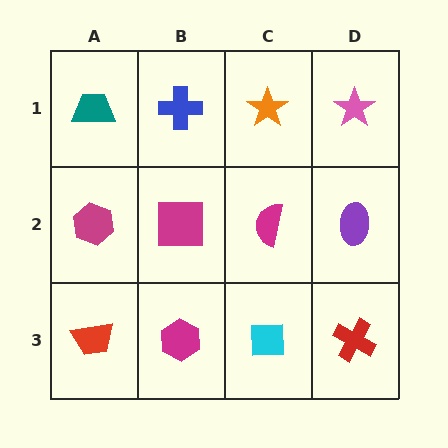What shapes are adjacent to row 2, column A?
A teal trapezoid (row 1, column A), a red trapezoid (row 3, column A), a magenta square (row 2, column B).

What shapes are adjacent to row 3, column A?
A magenta hexagon (row 2, column A), a magenta hexagon (row 3, column B).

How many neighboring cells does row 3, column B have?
3.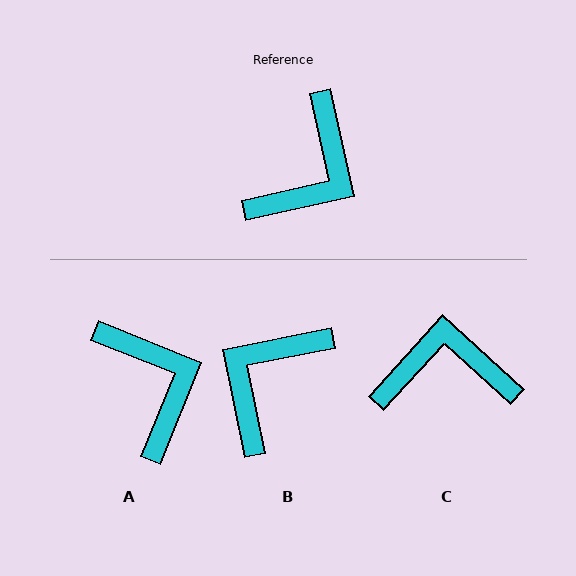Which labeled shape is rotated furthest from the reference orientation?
B, about 179 degrees away.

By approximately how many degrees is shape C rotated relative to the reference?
Approximately 125 degrees counter-clockwise.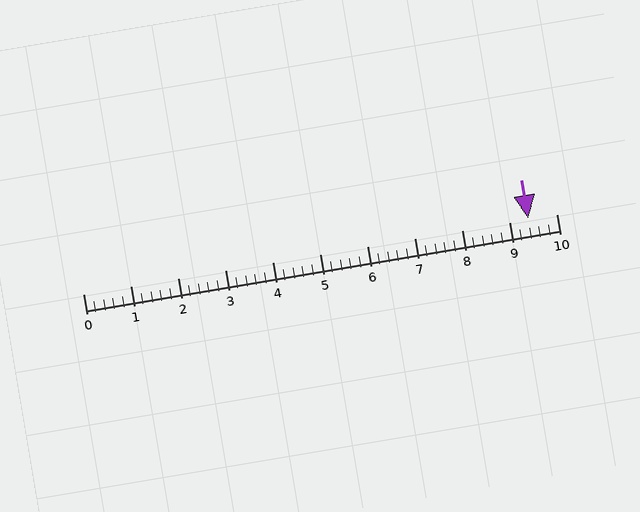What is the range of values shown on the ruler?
The ruler shows values from 0 to 10.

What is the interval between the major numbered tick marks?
The major tick marks are spaced 1 units apart.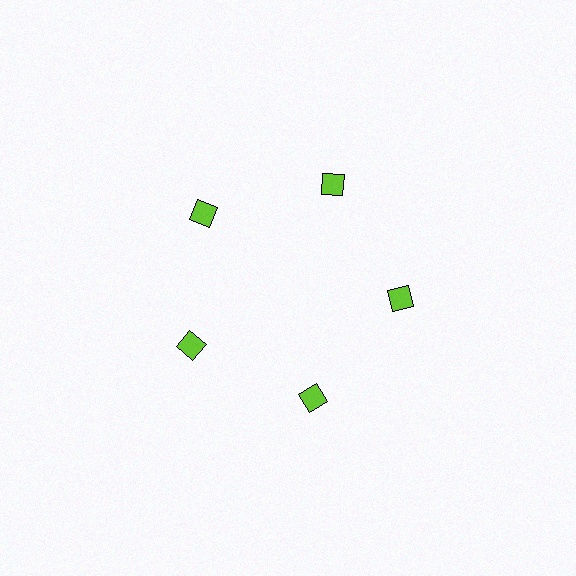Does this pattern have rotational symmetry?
Yes, this pattern has 5-fold rotational symmetry. It looks the same after rotating 72 degrees around the center.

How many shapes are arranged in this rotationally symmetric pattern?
There are 5 shapes, arranged in 5 groups of 1.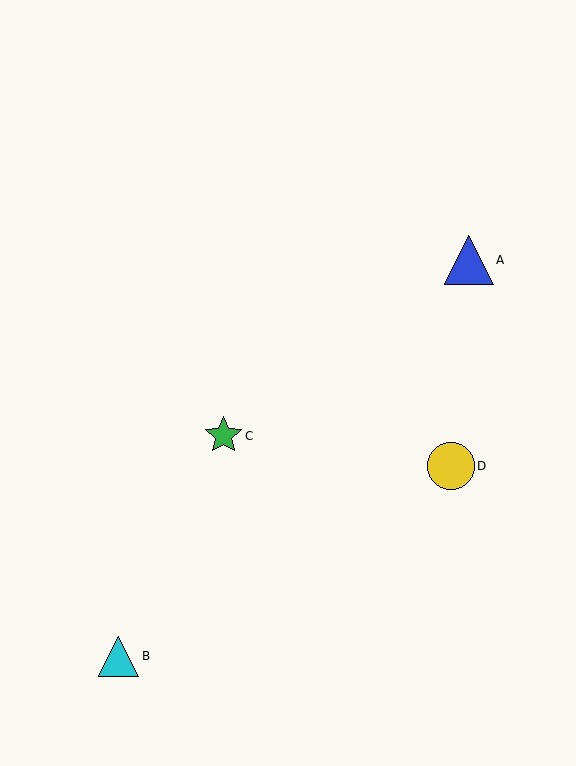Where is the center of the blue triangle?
The center of the blue triangle is at (469, 260).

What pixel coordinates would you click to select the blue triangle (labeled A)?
Click at (469, 260) to select the blue triangle A.